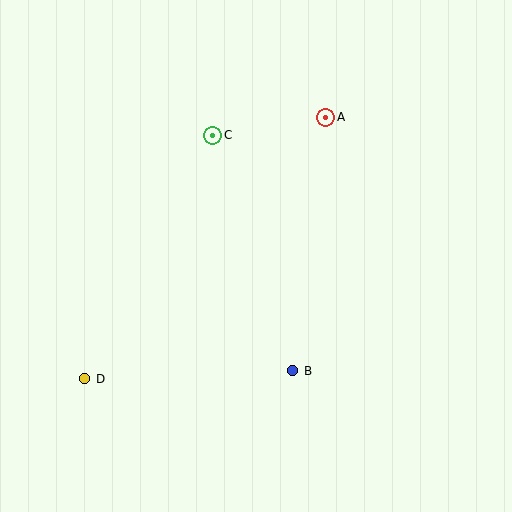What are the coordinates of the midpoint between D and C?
The midpoint between D and C is at (149, 257).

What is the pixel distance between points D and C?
The distance between D and C is 275 pixels.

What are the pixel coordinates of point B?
Point B is at (293, 371).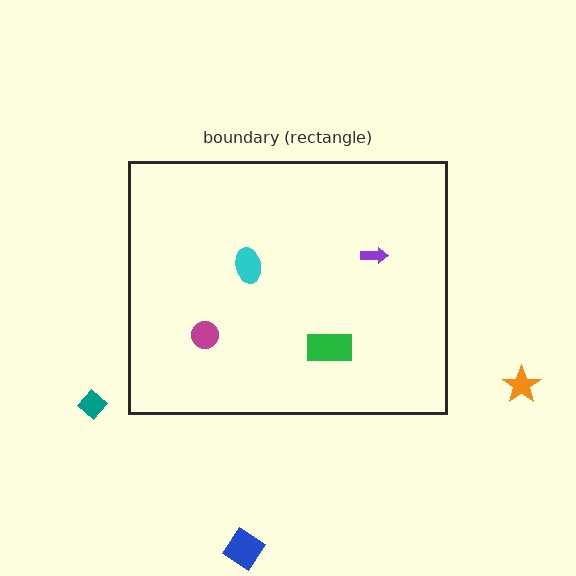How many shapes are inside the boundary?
4 inside, 3 outside.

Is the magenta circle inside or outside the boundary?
Inside.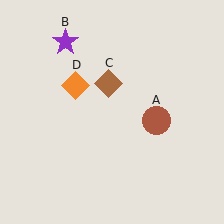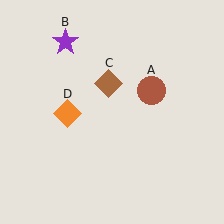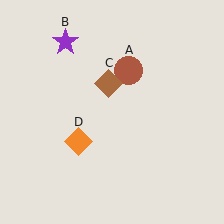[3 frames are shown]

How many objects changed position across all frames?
2 objects changed position: brown circle (object A), orange diamond (object D).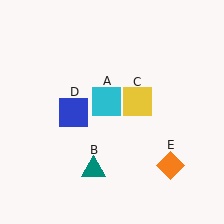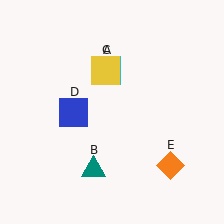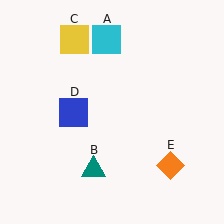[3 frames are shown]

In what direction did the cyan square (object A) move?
The cyan square (object A) moved up.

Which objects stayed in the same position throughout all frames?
Teal triangle (object B) and blue square (object D) and orange diamond (object E) remained stationary.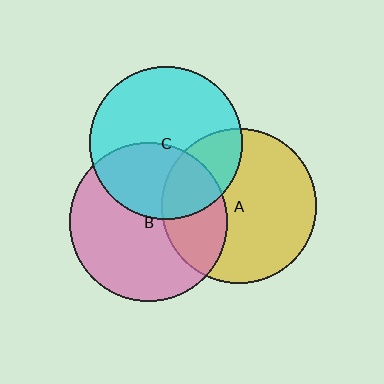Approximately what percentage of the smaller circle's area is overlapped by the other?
Approximately 30%.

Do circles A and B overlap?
Yes.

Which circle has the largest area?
Circle B (pink).